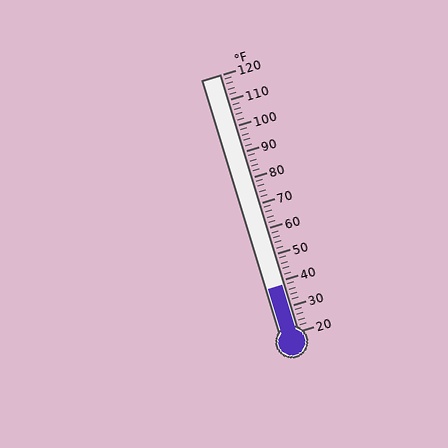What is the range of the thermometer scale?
The thermometer scale ranges from 20°F to 120°F.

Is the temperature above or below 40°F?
The temperature is below 40°F.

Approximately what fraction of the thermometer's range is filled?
The thermometer is filled to approximately 20% of its range.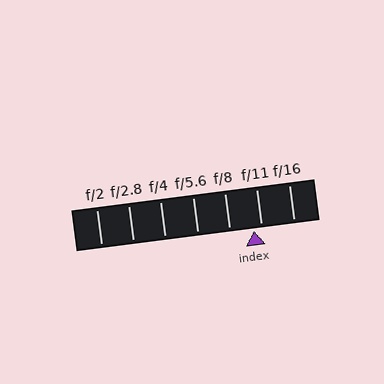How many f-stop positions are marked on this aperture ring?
There are 7 f-stop positions marked.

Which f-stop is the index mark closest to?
The index mark is closest to f/11.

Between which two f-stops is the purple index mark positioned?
The index mark is between f/8 and f/11.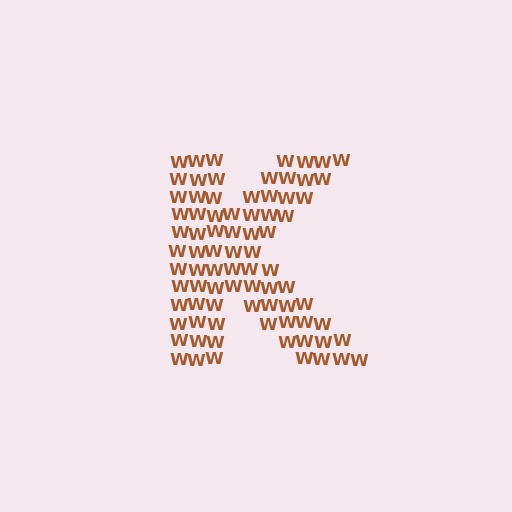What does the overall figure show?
The overall figure shows the letter K.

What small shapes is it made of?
It is made of small letter W's.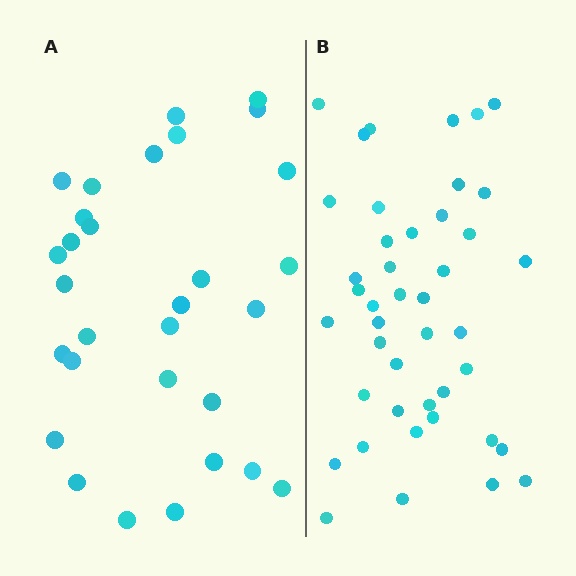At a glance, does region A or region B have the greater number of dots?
Region B (the right region) has more dots.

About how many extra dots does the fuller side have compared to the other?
Region B has approximately 15 more dots than region A.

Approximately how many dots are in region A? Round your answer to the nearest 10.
About 30 dots.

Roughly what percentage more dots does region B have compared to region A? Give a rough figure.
About 45% more.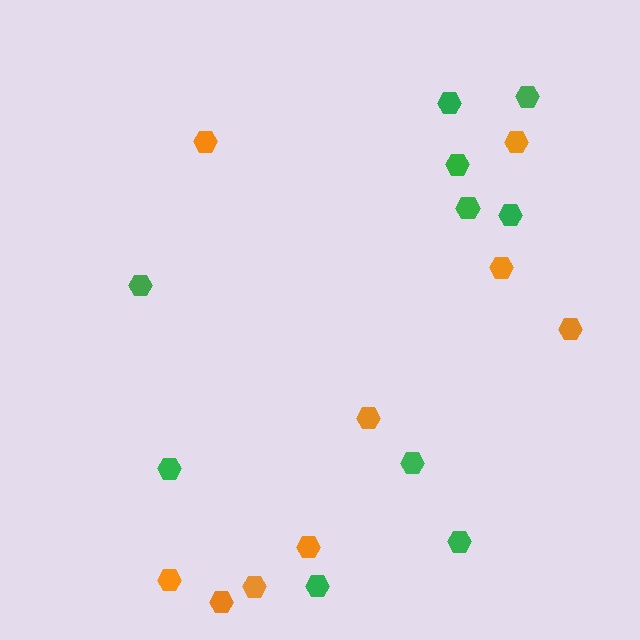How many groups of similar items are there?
There are 2 groups: one group of orange hexagons (9) and one group of green hexagons (10).